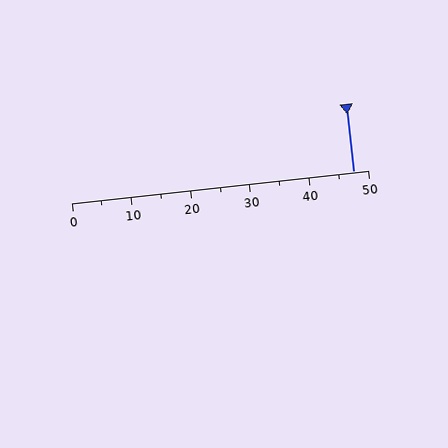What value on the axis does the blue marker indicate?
The marker indicates approximately 47.5.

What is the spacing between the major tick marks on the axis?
The major ticks are spaced 10 apart.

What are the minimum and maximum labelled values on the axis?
The axis runs from 0 to 50.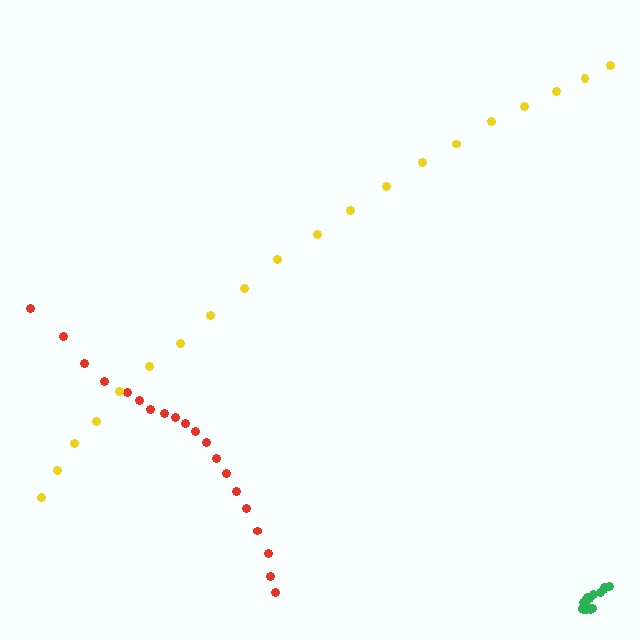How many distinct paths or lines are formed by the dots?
There are 3 distinct paths.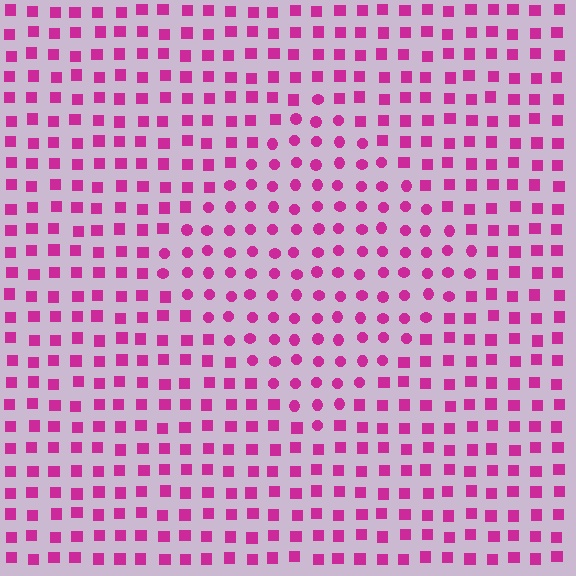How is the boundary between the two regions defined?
The boundary is defined by a change in element shape: circles inside vs. squares outside. All elements share the same color and spacing.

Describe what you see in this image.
The image is filled with small magenta elements arranged in a uniform grid. A diamond-shaped region contains circles, while the surrounding area contains squares. The boundary is defined purely by the change in element shape.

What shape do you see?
I see a diamond.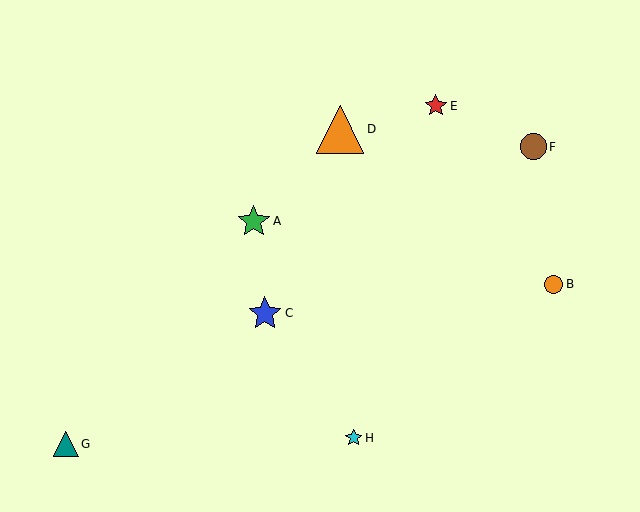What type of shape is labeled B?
Shape B is an orange circle.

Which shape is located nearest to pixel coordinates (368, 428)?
The cyan star (labeled H) at (354, 438) is nearest to that location.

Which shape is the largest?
The orange triangle (labeled D) is the largest.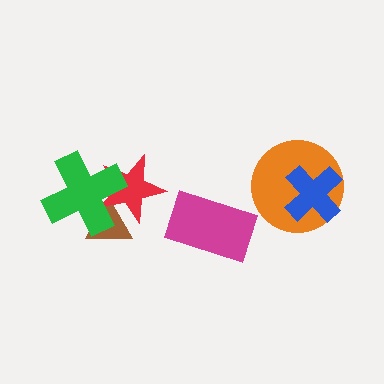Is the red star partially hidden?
Yes, it is partially covered by another shape.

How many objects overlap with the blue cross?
1 object overlaps with the blue cross.